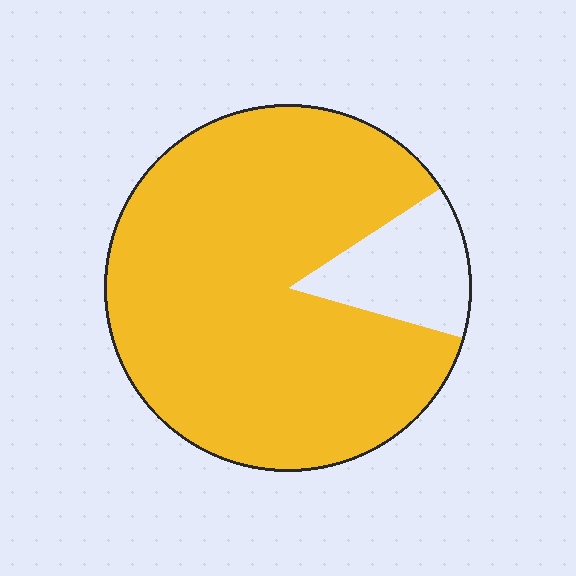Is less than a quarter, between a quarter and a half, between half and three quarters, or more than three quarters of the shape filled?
More than three quarters.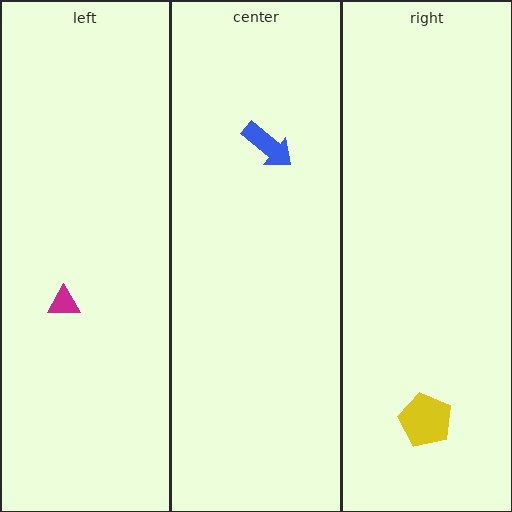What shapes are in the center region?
The blue arrow.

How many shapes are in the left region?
1.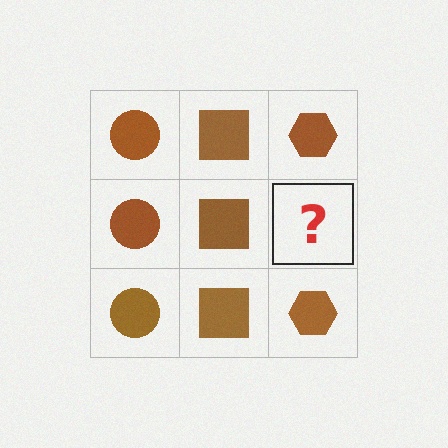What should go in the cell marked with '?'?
The missing cell should contain a brown hexagon.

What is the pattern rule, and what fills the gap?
The rule is that each column has a consistent shape. The gap should be filled with a brown hexagon.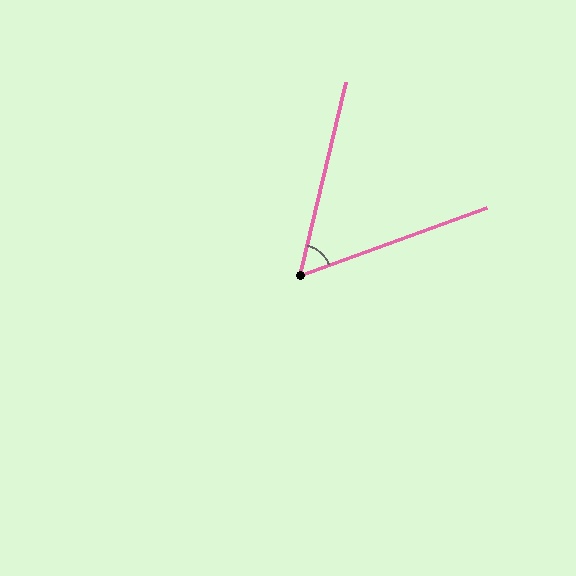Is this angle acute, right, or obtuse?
It is acute.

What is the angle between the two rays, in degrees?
Approximately 57 degrees.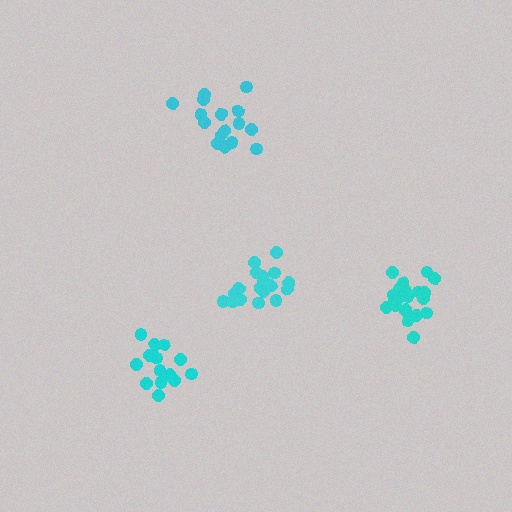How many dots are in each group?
Group 1: 19 dots, Group 2: 15 dots, Group 3: 21 dots, Group 4: 16 dots (71 total).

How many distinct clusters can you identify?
There are 4 distinct clusters.